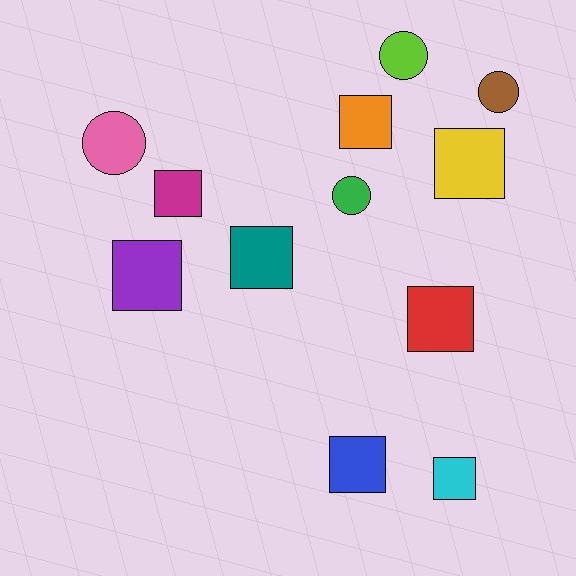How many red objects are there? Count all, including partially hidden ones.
There is 1 red object.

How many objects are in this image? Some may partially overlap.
There are 12 objects.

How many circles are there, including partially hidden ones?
There are 4 circles.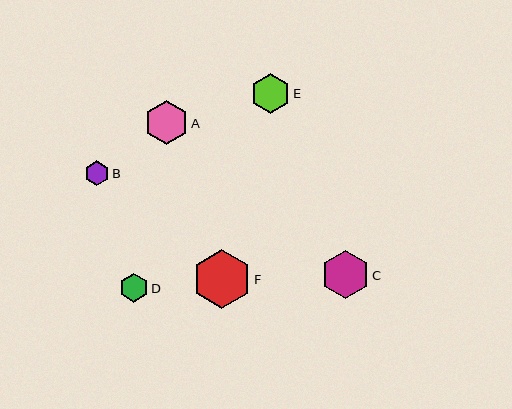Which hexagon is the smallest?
Hexagon B is the smallest with a size of approximately 24 pixels.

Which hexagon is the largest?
Hexagon F is the largest with a size of approximately 59 pixels.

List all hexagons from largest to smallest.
From largest to smallest: F, C, A, E, D, B.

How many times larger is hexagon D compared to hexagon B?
Hexagon D is approximately 1.2 times the size of hexagon B.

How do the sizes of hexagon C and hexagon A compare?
Hexagon C and hexagon A are approximately the same size.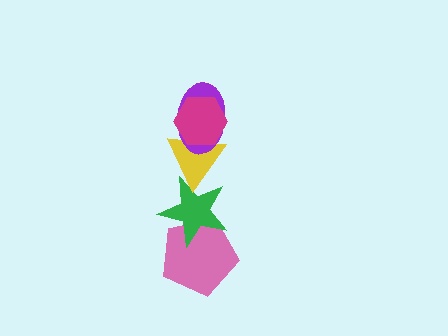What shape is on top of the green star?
The yellow triangle is on top of the green star.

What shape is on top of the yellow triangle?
The purple ellipse is on top of the yellow triangle.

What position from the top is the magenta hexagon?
The magenta hexagon is 1st from the top.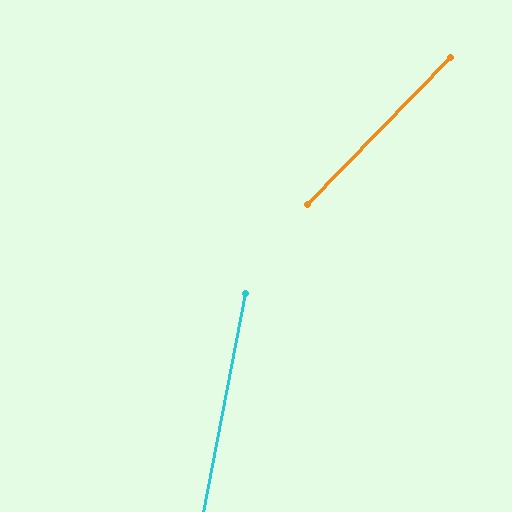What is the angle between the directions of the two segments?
Approximately 33 degrees.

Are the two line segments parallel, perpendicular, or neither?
Neither parallel nor perpendicular — they differ by about 33°.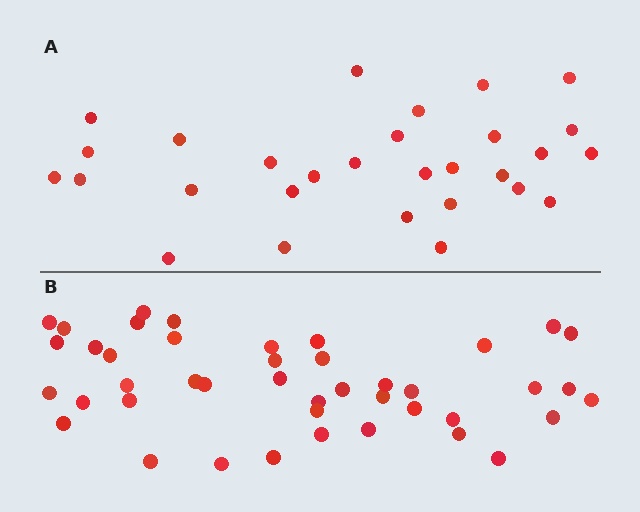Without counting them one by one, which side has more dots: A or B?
Region B (the bottom region) has more dots.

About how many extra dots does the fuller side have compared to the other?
Region B has approximately 15 more dots than region A.